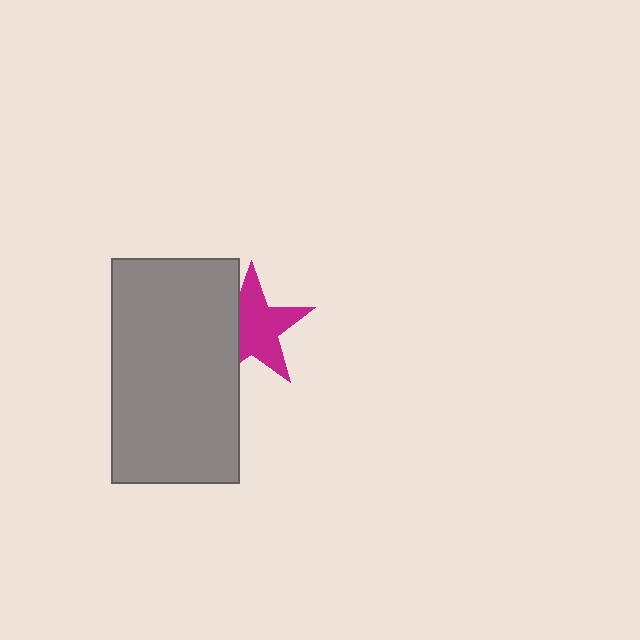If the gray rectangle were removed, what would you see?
You would see the complete magenta star.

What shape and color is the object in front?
The object in front is a gray rectangle.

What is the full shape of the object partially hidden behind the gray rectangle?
The partially hidden object is a magenta star.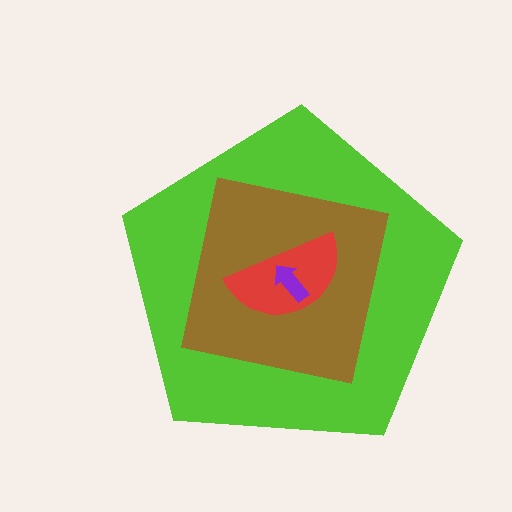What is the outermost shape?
The lime pentagon.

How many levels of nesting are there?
4.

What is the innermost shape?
The purple arrow.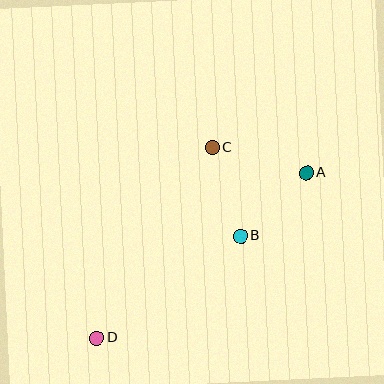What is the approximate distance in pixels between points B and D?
The distance between B and D is approximately 176 pixels.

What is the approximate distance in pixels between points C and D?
The distance between C and D is approximately 222 pixels.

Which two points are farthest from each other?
Points A and D are farthest from each other.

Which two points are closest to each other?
Points A and B are closest to each other.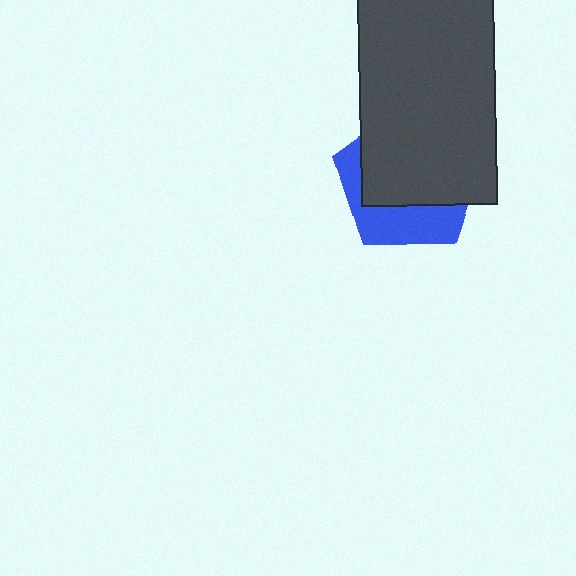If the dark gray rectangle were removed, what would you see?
You would see the complete blue pentagon.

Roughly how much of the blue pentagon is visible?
A small part of it is visible (roughly 35%).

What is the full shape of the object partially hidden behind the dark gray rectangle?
The partially hidden object is a blue pentagon.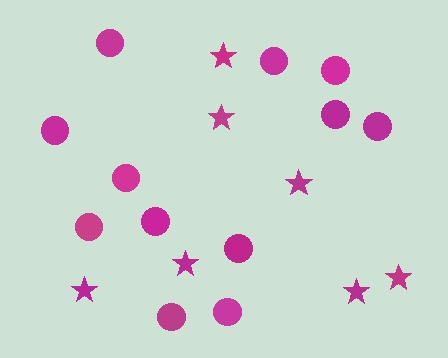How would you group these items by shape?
There are 2 groups: one group of circles (12) and one group of stars (7).